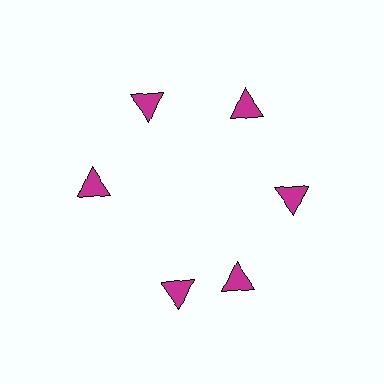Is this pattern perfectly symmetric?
No. The 6 magenta triangles are arranged in a ring, but one element near the 7 o'clock position is rotated out of alignment along the ring, breaking the 6-fold rotational symmetry.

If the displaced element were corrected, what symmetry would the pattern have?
It would have 6-fold rotational symmetry — the pattern would map onto itself every 60 degrees.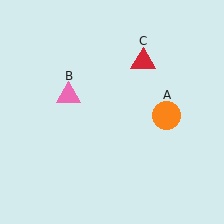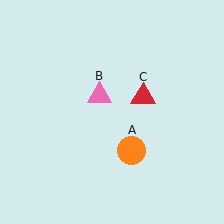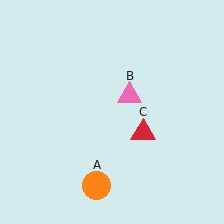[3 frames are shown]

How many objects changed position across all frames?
3 objects changed position: orange circle (object A), pink triangle (object B), red triangle (object C).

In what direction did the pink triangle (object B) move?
The pink triangle (object B) moved right.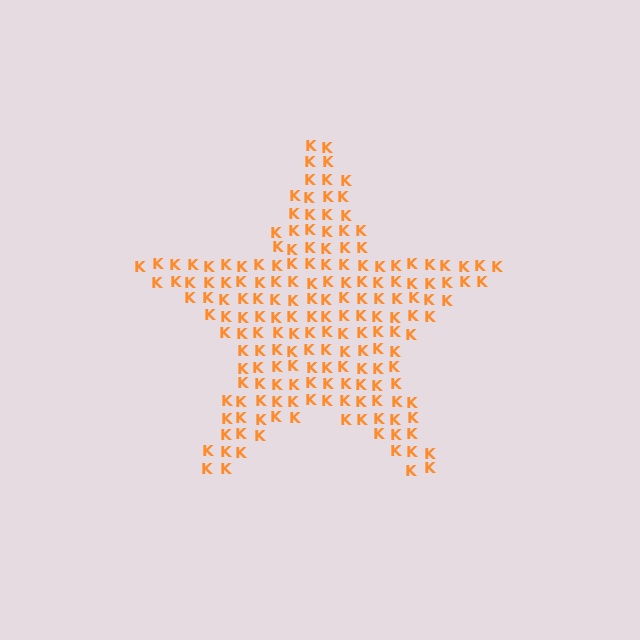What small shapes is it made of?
It is made of small letter K's.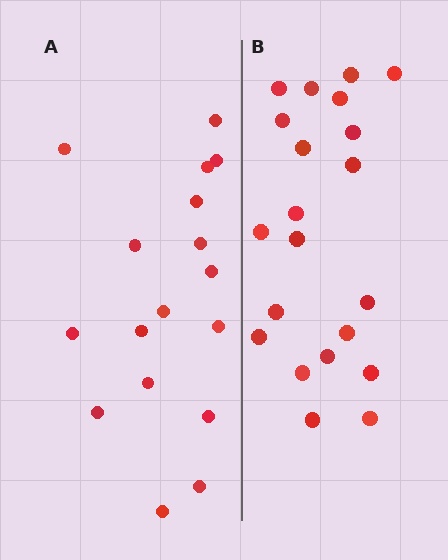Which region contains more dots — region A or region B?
Region B (the right region) has more dots.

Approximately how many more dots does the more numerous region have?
Region B has about 4 more dots than region A.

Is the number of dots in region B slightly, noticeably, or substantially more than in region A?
Region B has only slightly more — the two regions are fairly close. The ratio is roughly 1.2 to 1.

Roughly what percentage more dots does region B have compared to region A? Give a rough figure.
About 25% more.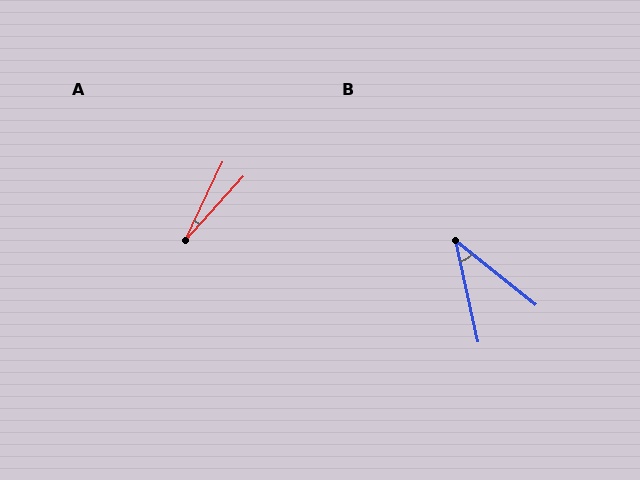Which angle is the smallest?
A, at approximately 16 degrees.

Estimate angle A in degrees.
Approximately 16 degrees.